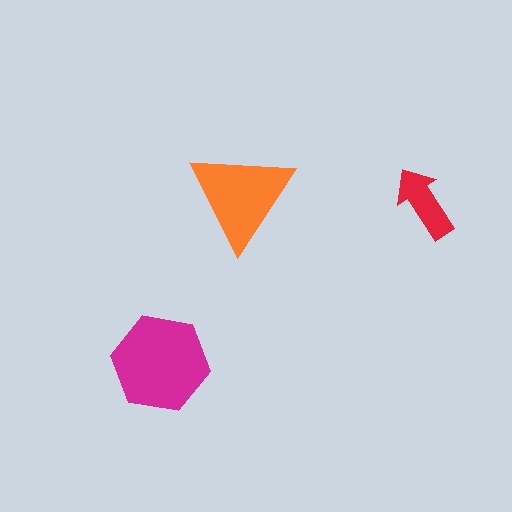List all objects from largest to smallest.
The magenta hexagon, the orange triangle, the red arrow.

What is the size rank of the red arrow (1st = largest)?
3rd.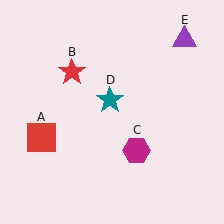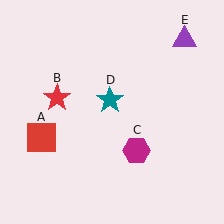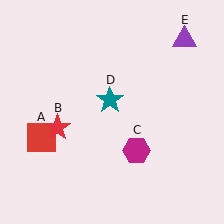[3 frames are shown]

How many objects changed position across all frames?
1 object changed position: red star (object B).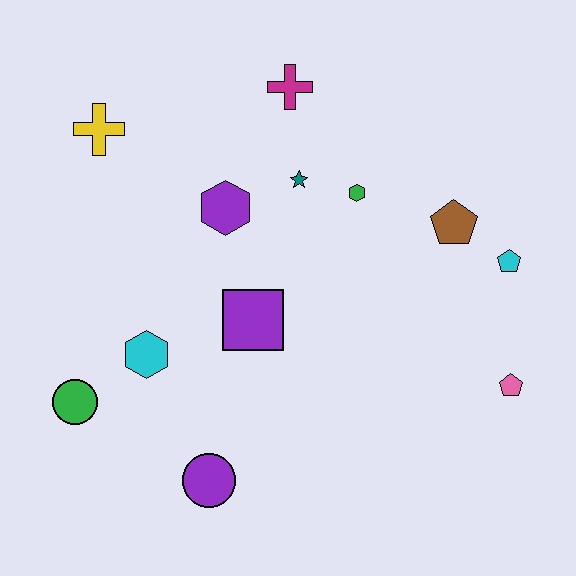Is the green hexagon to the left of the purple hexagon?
No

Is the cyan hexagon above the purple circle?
Yes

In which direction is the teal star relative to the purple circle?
The teal star is above the purple circle.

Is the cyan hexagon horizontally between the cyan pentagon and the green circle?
Yes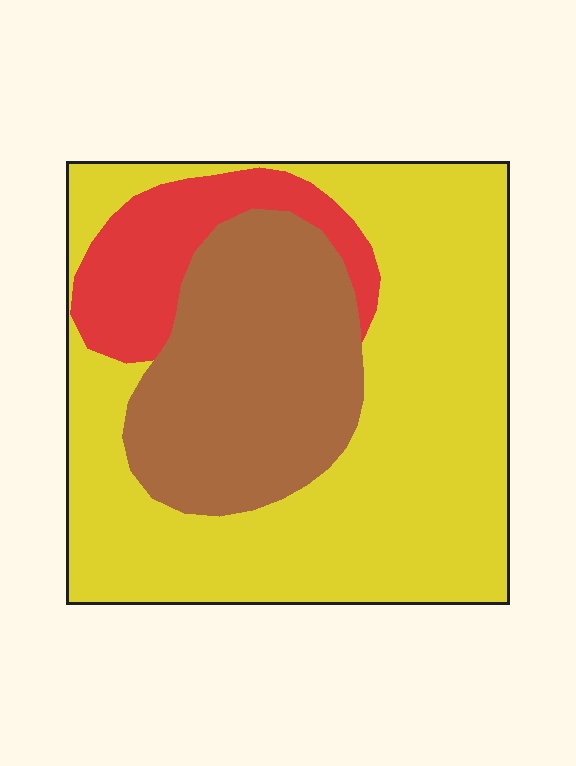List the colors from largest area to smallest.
From largest to smallest: yellow, brown, red.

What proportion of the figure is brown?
Brown takes up between a quarter and a half of the figure.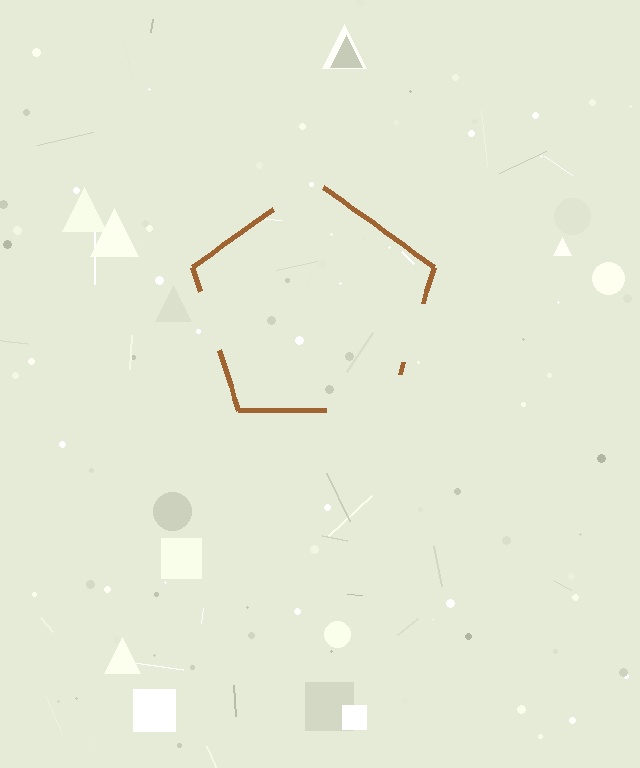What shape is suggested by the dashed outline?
The dashed outline suggests a pentagon.